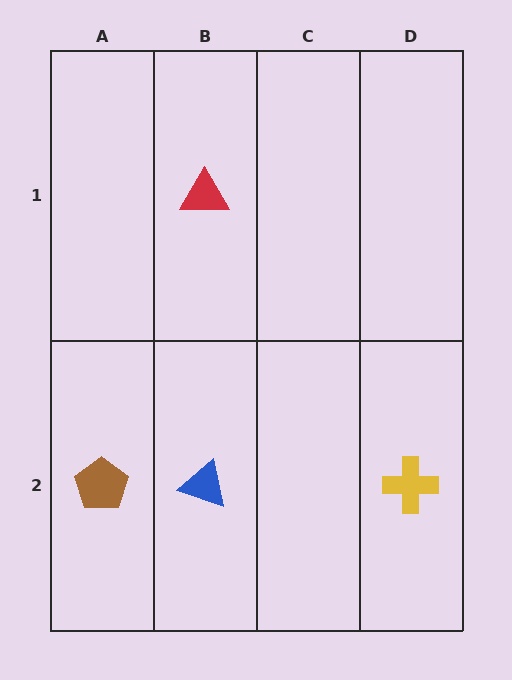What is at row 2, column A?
A brown pentagon.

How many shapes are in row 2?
3 shapes.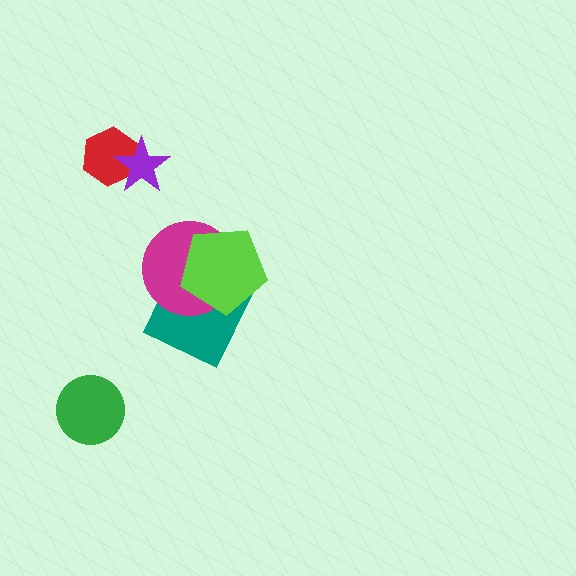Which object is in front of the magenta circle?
The lime pentagon is in front of the magenta circle.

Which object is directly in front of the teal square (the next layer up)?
The magenta circle is directly in front of the teal square.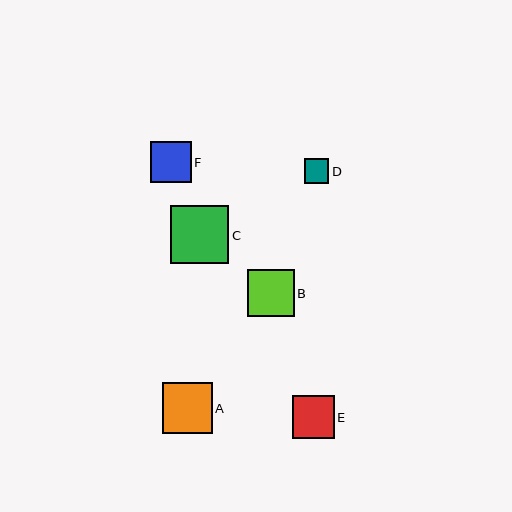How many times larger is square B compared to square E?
Square B is approximately 1.1 times the size of square E.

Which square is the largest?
Square C is the largest with a size of approximately 58 pixels.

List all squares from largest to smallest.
From largest to smallest: C, A, B, E, F, D.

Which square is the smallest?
Square D is the smallest with a size of approximately 24 pixels.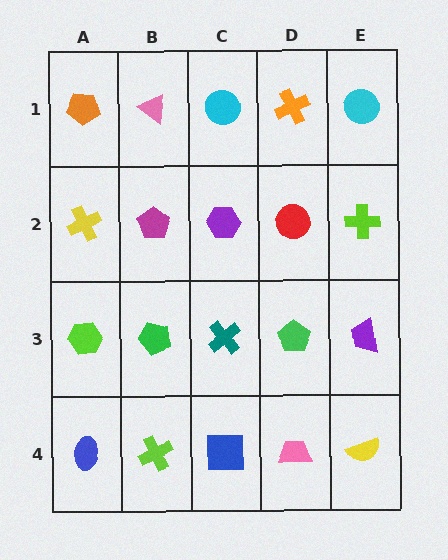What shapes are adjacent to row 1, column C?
A purple hexagon (row 2, column C), a pink triangle (row 1, column B), an orange cross (row 1, column D).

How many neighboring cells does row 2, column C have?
4.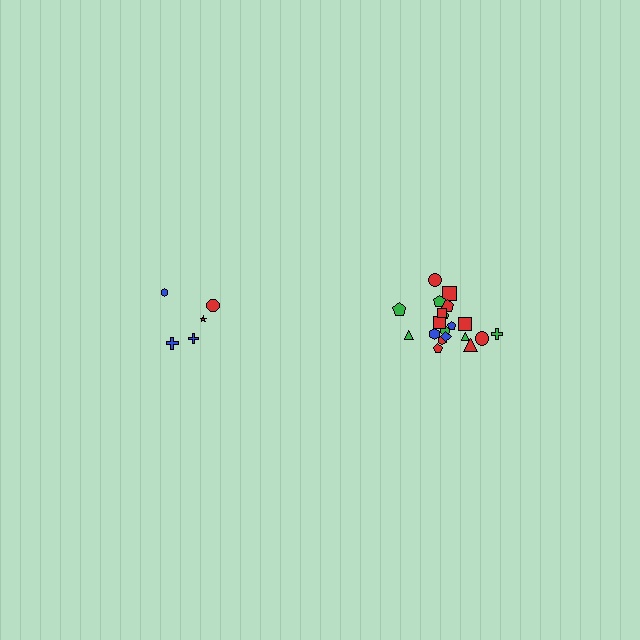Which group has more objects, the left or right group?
The right group.